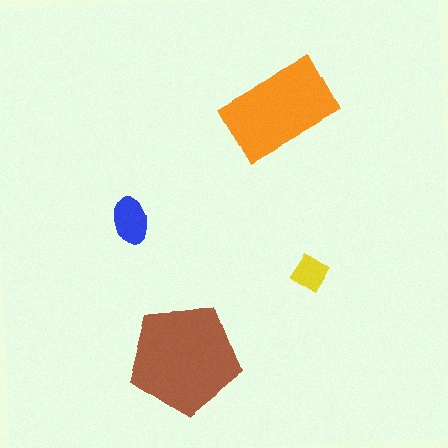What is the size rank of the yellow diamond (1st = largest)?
4th.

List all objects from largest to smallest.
The brown pentagon, the orange rectangle, the blue ellipse, the yellow diamond.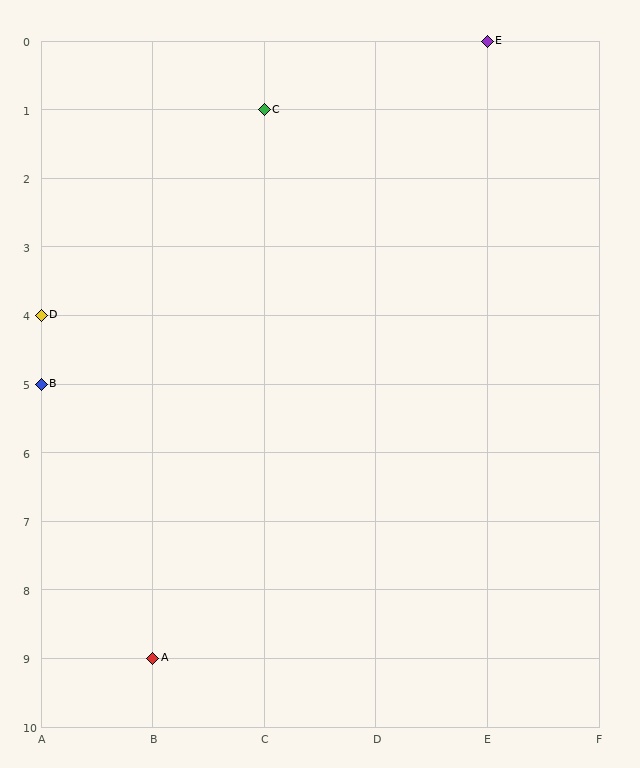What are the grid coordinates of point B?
Point B is at grid coordinates (A, 5).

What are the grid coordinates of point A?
Point A is at grid coordinates (B, 9).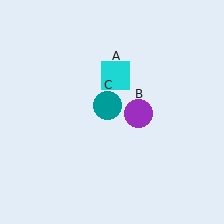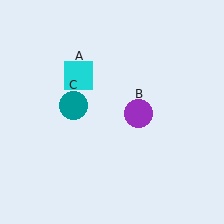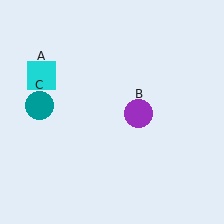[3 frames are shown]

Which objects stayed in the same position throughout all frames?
Purple circle (object B) remained stationary.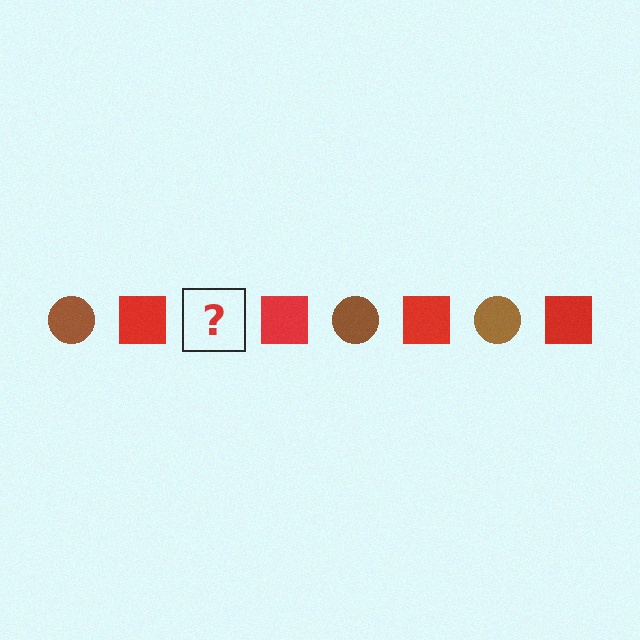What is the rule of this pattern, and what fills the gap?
The rule is that the pattern alternates between brown circle and red square. The gap should be filled with a brown circle.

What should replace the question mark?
The question mark should be replaced with a brown circle.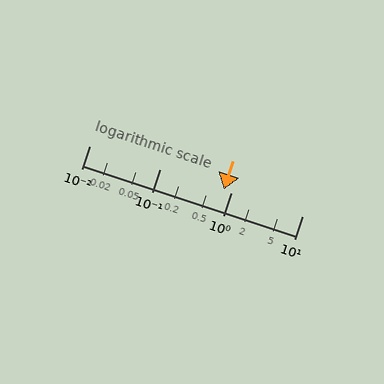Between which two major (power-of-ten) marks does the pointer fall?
The pointer is between 0.1 and 1.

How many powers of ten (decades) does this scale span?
The scale spans 3 decades, from 0.01 to 10.